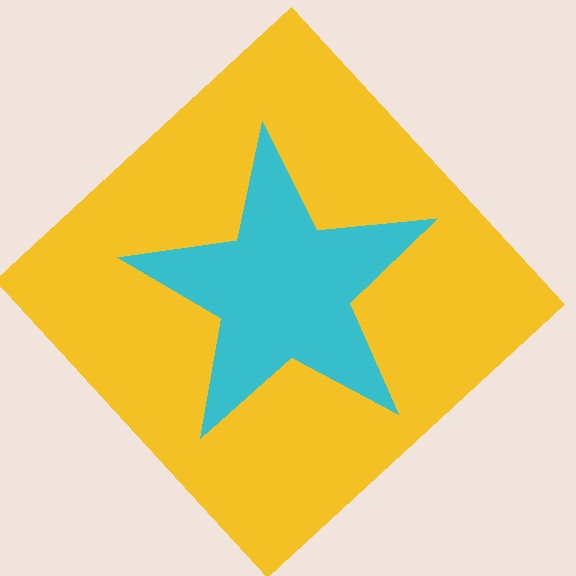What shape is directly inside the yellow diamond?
The cyan star.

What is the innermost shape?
The cyan star.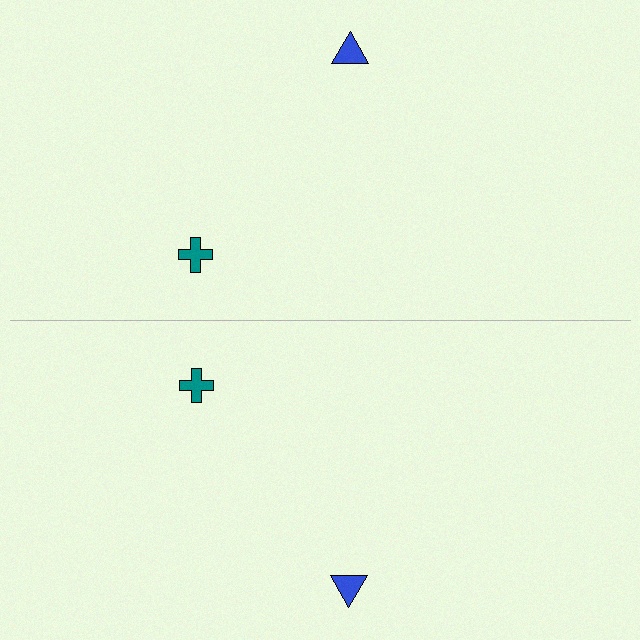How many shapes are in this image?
There are 4 shapes in this image.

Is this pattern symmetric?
Yes, this pattern has bilateral (reflection) symmetry.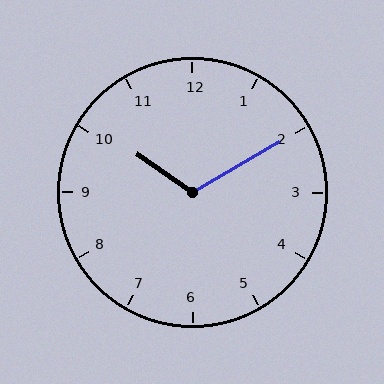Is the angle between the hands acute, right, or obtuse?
It is obtuse.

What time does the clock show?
10:10.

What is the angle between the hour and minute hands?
Approximately 115 degrees.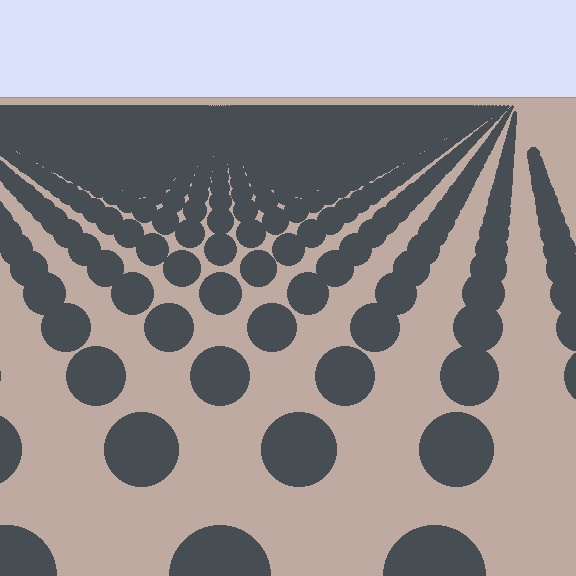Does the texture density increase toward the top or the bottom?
Density increases toward the top.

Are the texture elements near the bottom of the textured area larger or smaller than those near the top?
Larger. Near the bottom, elements are closer to the viewer and appear at a bigger on-screen size.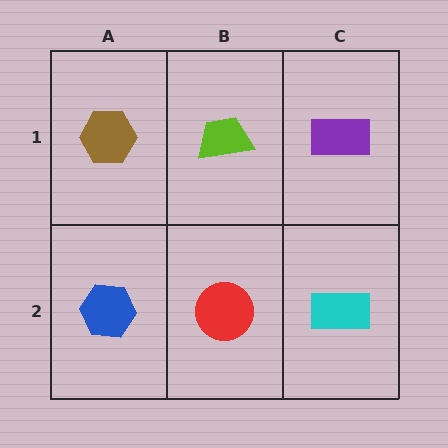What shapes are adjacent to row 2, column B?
A lime trapezoid (row 1, column B), a blue hexagon (row 2, column A), a cyan rectangle (row 2, column C).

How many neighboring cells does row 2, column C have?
2.